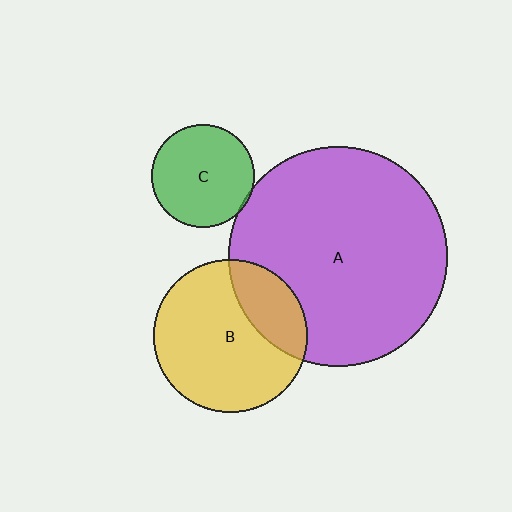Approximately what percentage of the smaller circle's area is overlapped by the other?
Approximately 5%.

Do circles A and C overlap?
Yes.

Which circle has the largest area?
Circle A (purple).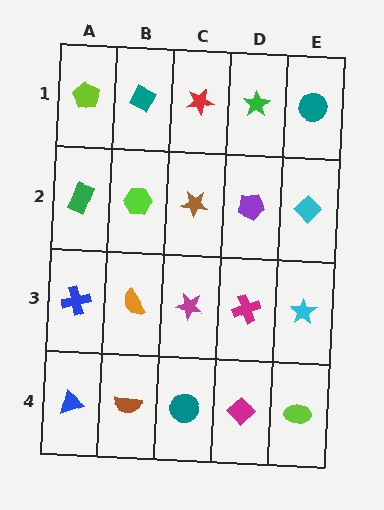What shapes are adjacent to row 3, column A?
A green rectangle (row 2, column A), a blue triangle (row 4, column A), an orange semicircle (row 3, column B).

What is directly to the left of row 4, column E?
A magenta diamond.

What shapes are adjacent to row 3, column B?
A lime hexagon (row 2, column B), a brown semicircle (row 4, column B), a blue cross (row 3, column A), a magenta star (row 3, column C).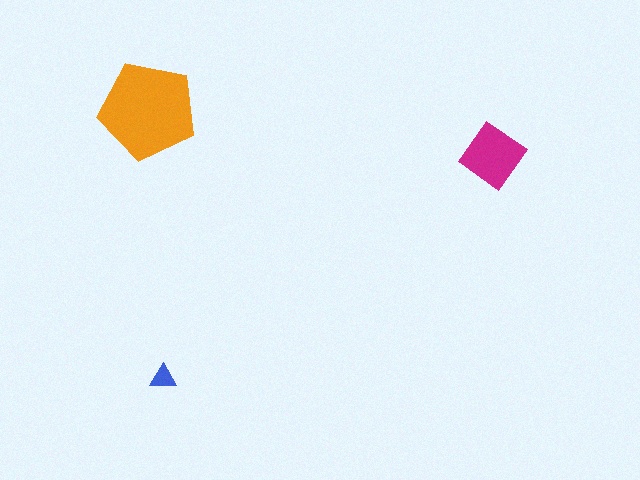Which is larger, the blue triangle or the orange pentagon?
The orange pentagon.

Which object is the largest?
The orange pentagon.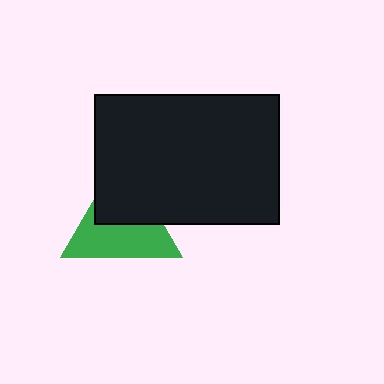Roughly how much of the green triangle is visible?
About half of it is visible (roughly 54%).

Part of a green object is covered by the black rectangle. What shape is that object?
It is a triangle.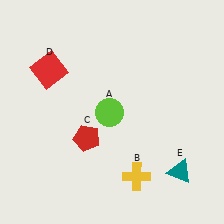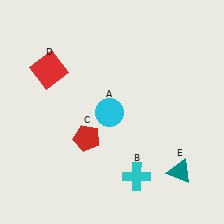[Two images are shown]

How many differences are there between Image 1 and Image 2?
There are 2 differences between the two images.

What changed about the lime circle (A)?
In Image 1, A is lime. In Image 2, it changed to cyan.